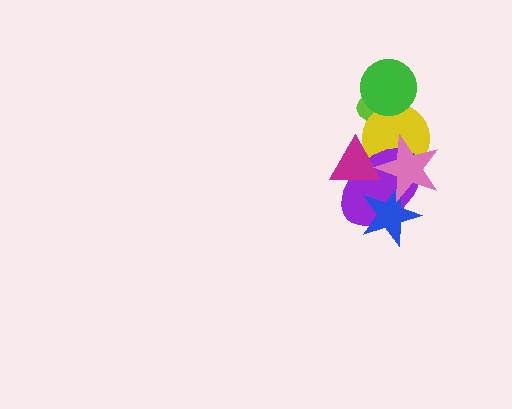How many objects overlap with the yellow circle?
5 objects overlap with the yellow circle.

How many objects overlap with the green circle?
2 objects overlap with the green circle.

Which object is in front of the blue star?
The pink star is in front of the blue star.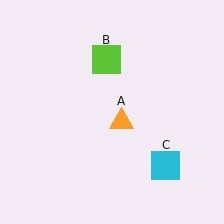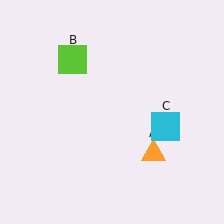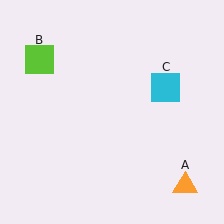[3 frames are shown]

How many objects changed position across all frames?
3 objects changed position: orange triangle (object A), lime square (object B), cyan square (object C).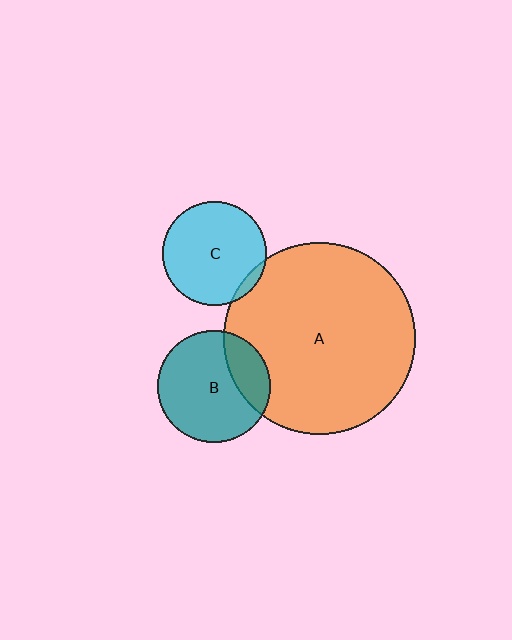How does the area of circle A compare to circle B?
Approximately 2.9 times.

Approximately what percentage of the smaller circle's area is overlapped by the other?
Approximately 25%.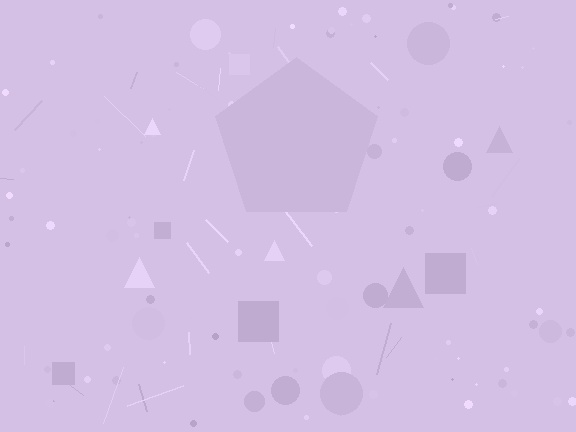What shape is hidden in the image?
A pentagon is hidden in the image.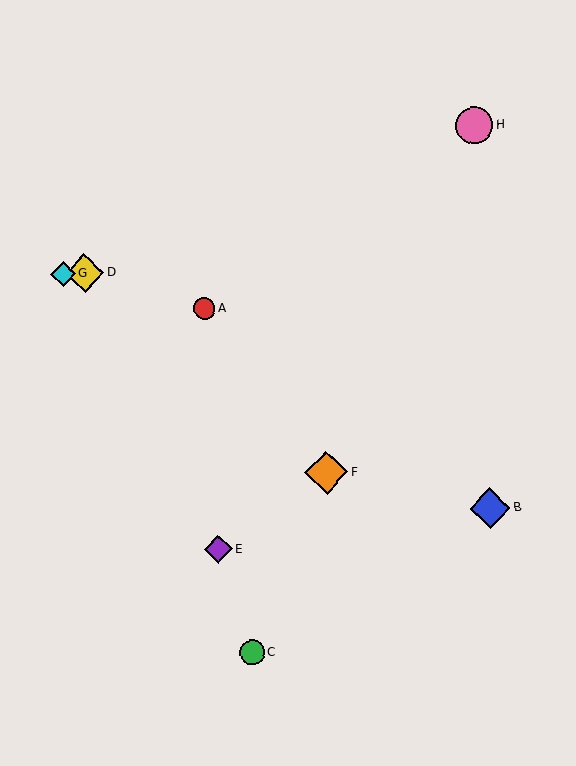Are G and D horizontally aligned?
Yes, both are at y≈274.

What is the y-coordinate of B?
Object B is at y≈508.